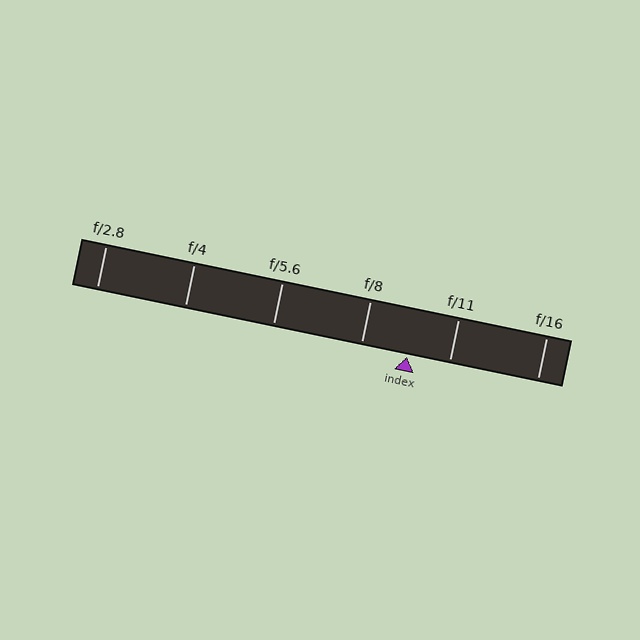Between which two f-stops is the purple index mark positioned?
The index mark is between f/8 and f/11.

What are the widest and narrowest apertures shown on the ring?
The widest aperture shown is f/2.8 and the narrowest is f/16.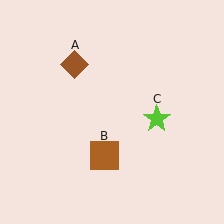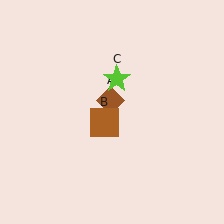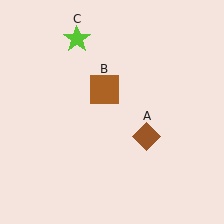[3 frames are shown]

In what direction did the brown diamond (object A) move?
The brown diamond (object A) moved down and to the right.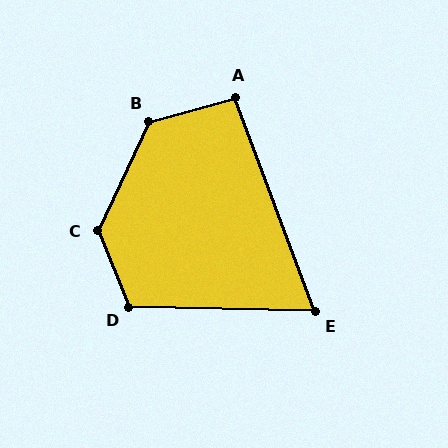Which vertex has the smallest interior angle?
E, at approximately 68 degrees.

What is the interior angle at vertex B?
Approximately 131 degrees (obtuse).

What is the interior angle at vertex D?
Approximately 113 degrees (obtuse).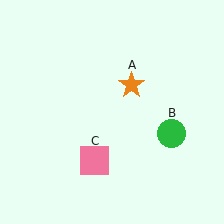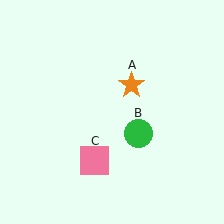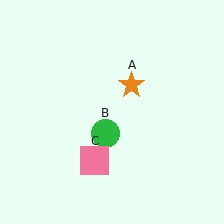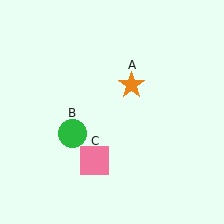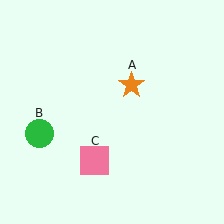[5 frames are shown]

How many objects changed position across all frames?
1 object changed position: green circle (object B).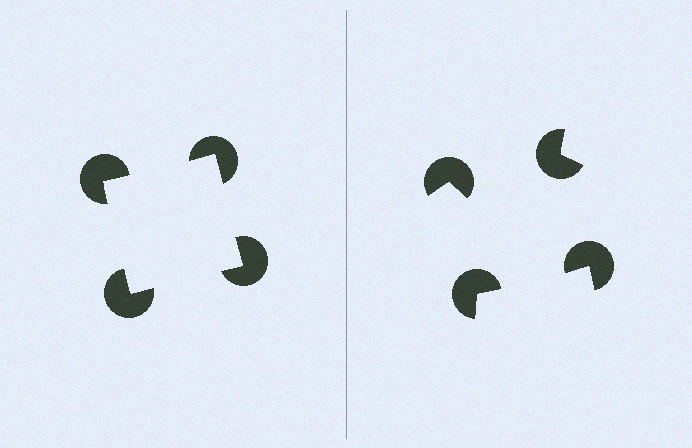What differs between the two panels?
The pac-man discs are positioned identically on both sides; only the wedge orientations differ. On the left they align to a square; on the right they are misaligned.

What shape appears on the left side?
An illusory square.